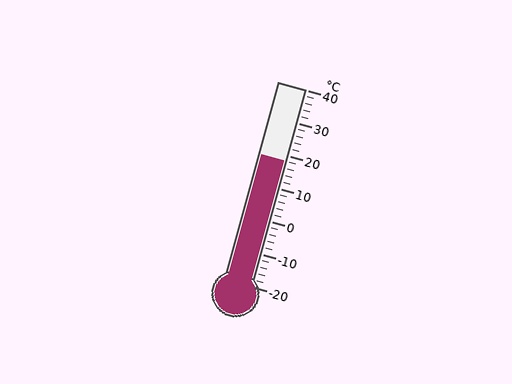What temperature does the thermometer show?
The thermometer shows approximately 18°C.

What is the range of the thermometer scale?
The thermometer scale ranges from -20°C to 40°C.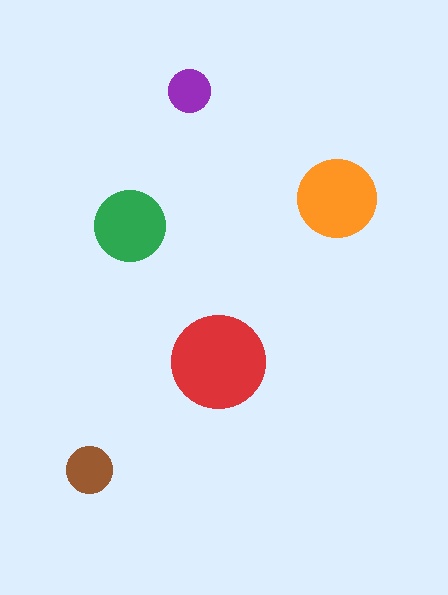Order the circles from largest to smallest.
the red one, the orange one, the green one, the brown one, the purple one.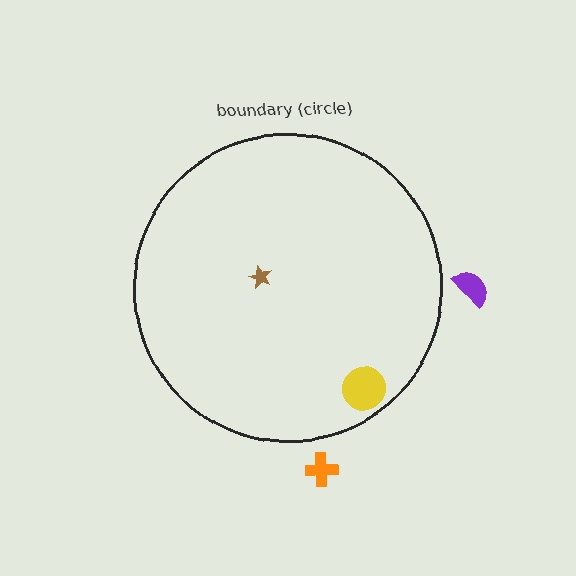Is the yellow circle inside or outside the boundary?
Inside.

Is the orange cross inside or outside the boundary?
Outside.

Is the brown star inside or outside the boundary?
Inside.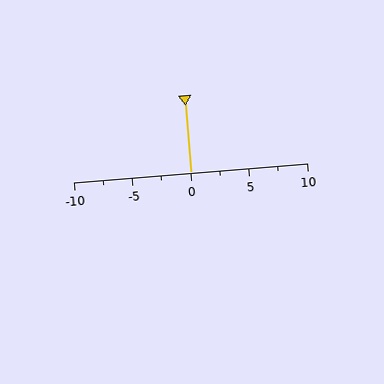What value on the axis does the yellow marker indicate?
The marker indicates approximately 0.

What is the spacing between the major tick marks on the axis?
The major ticks are spaced 5 apart.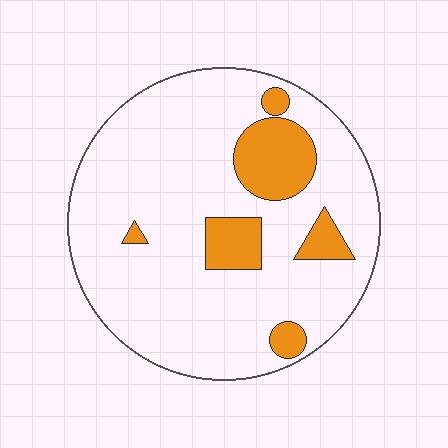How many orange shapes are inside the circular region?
6.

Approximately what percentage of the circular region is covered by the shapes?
Approximately 15%.